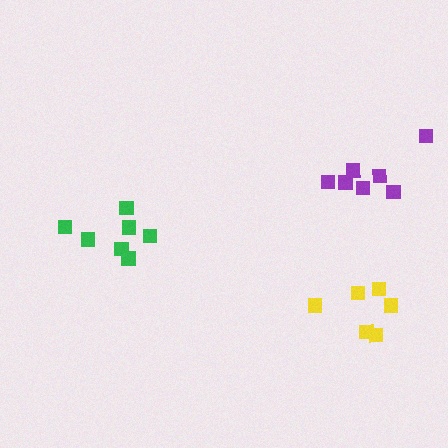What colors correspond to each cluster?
The clusters are colored: green, purple, yellow.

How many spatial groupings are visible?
There are 3 spatial groupings.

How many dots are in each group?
Group 1: 7 dots, Group 2: 7 dots, Group 3: 6 dots (20 total).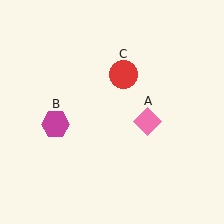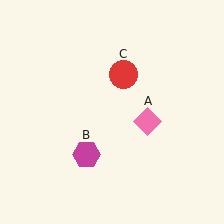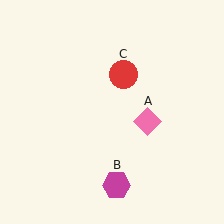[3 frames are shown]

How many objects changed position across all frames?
1 object changed position: magenta hexagon (object B).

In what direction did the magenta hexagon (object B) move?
The magenta hexagon (object B) moved down and to the right.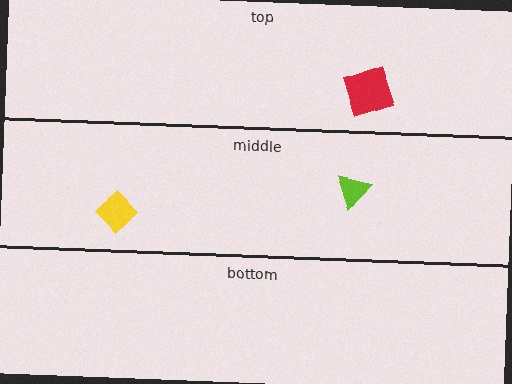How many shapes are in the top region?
1.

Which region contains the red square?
The top region.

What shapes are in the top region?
The red square.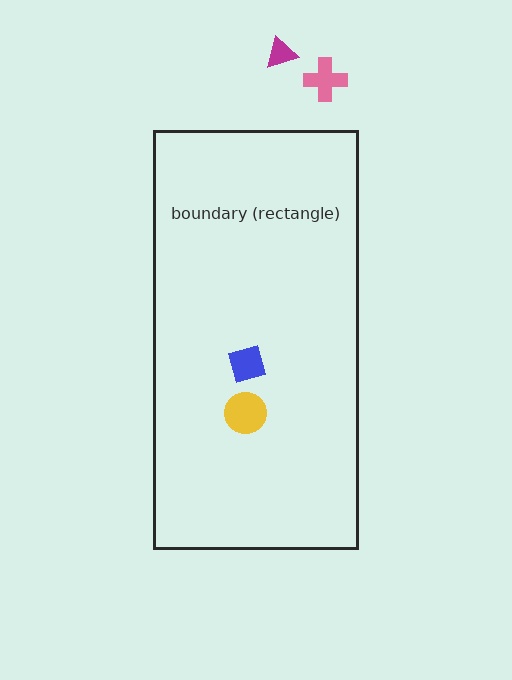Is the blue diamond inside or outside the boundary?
Inside.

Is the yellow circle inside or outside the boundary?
Inside.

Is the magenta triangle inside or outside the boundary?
Outside.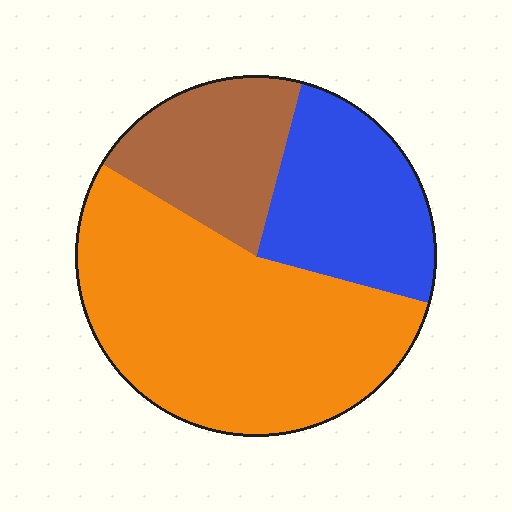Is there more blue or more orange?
Orange.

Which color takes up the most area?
Orange, at roughly 55%.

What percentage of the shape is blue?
Blue covers about 25% of the shape.